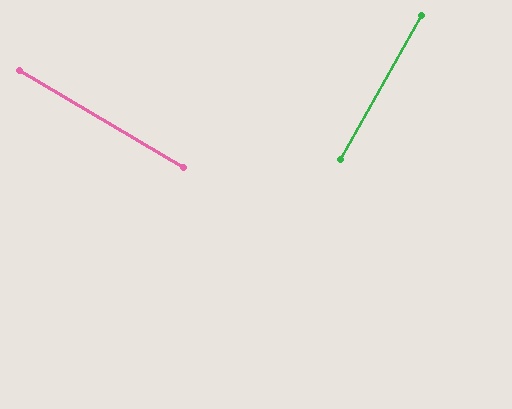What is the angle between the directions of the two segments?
Approximately 89 degrees.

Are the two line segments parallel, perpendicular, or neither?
Perpendicular — they meet at approximately 89°.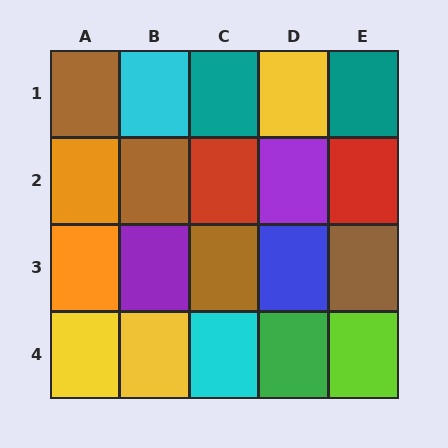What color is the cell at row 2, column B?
Brown.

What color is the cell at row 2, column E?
Red.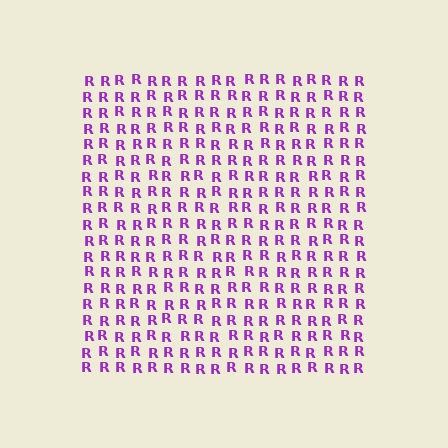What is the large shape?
The large shape is a square.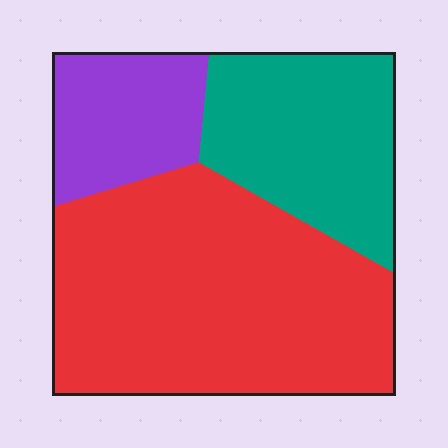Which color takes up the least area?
Purple, at roughly 15%.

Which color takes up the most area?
Red, at roughly 55%.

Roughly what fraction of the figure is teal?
Teal takes up about one quarter (1/4) of the figure.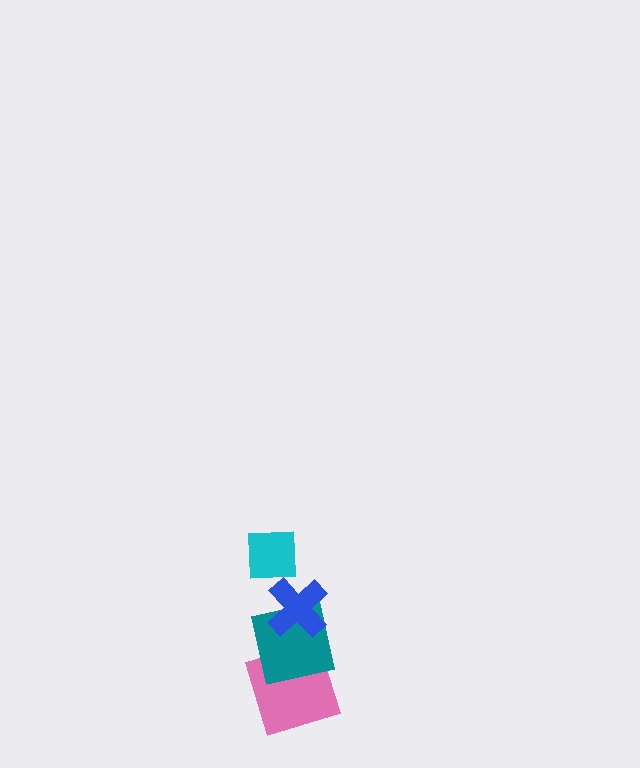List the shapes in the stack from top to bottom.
From top to bottom: the cyan square, the blue cross, the teal square, the pink square.